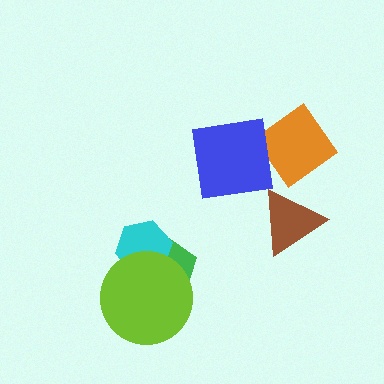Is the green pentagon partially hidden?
Yes, it is partially covered by another shape.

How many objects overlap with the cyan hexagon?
2 objects overlap with the cyan hexagon.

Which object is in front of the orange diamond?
The blue square is in front of the orange diamond.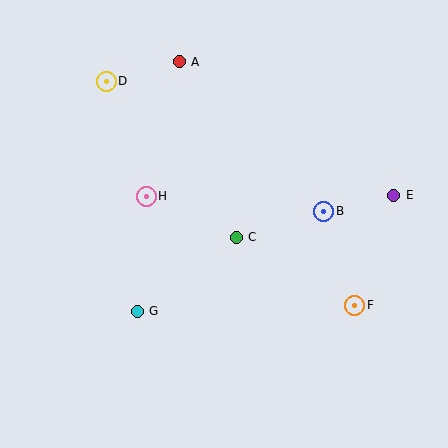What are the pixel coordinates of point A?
Point A is at (179, 62).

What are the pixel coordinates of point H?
Point H is at (146, 196).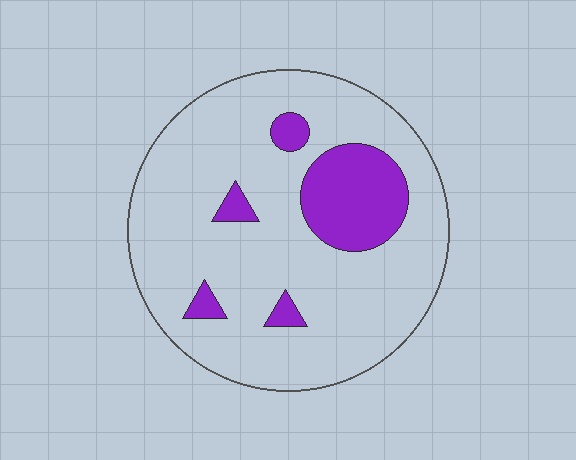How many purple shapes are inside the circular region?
5.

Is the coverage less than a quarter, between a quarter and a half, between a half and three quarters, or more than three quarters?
Less than a quarter.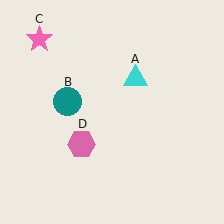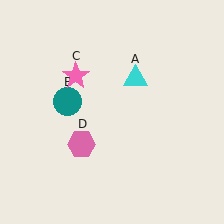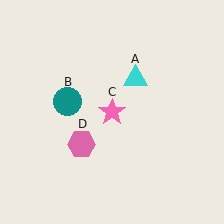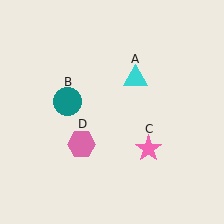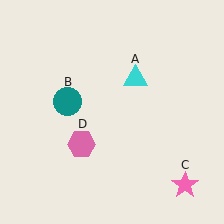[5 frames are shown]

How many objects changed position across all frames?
1 object changed position: pink star (object C).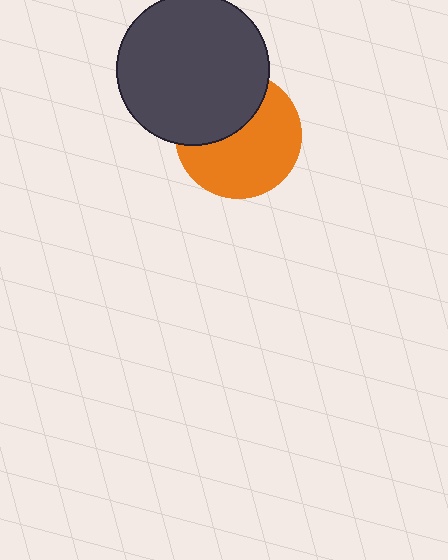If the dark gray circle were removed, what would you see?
You would see the complete orange circle.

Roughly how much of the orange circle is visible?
About half of it is visible (roughly 62%).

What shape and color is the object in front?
The object in front is a dark gray circle.